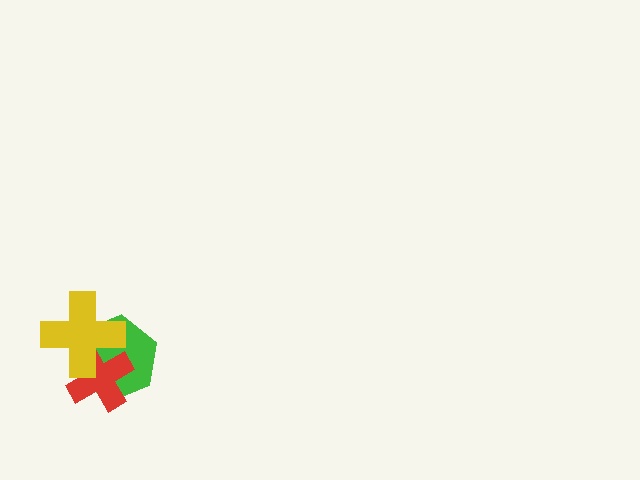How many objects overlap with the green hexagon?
2 objects overlap with the green hexagon.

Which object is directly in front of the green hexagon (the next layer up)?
The red cross is directly in front of the green hexagon.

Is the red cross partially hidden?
Yes, it is partially covered by another shape.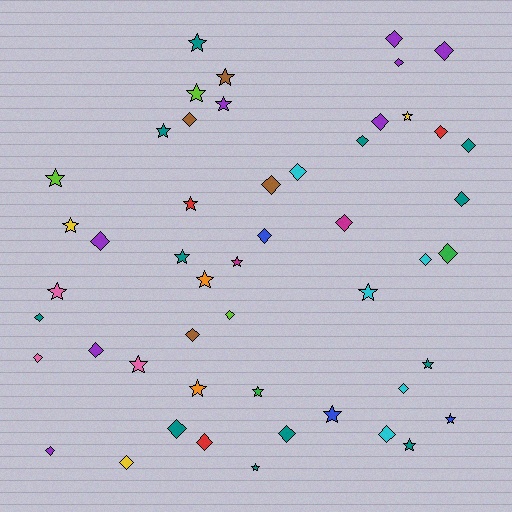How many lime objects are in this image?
There are 3 lime objects.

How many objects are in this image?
There are 50 objects.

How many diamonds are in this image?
There are 28 diamonds.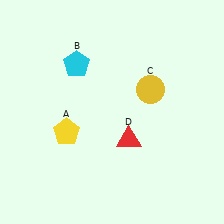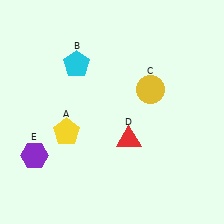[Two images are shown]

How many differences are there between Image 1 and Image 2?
There is 1 difference between the two images.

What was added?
A purple hexagon (E) was added in Image 2.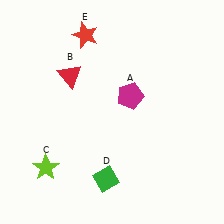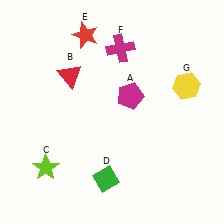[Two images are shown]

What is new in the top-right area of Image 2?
A magenta cross (F) was added in the top-right area of Image 2.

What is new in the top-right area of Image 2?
A yellow hexagon (G) was added in the top-right area of Image 2.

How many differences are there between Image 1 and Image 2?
There are 2 differences between the two images.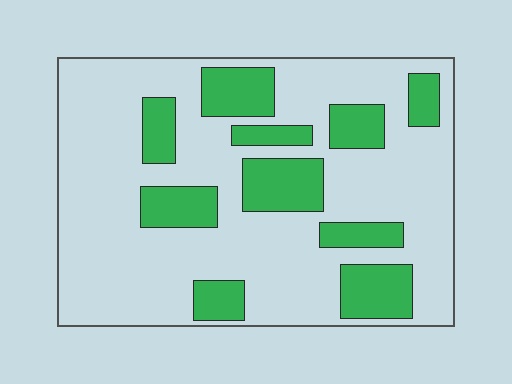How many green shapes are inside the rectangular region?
10.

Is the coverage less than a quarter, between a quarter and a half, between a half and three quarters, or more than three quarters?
Between a quarter and a half.